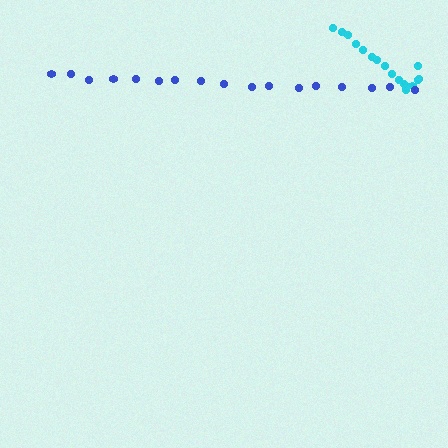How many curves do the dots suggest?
There are 2 distinct paths.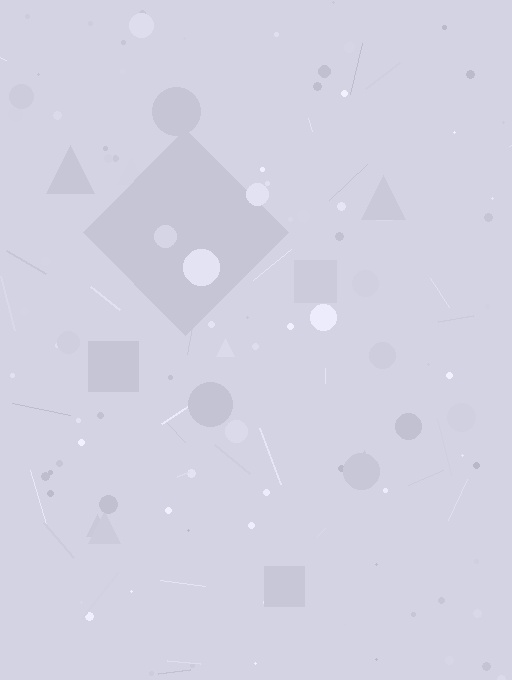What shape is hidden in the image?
A diamond is hidden in the image.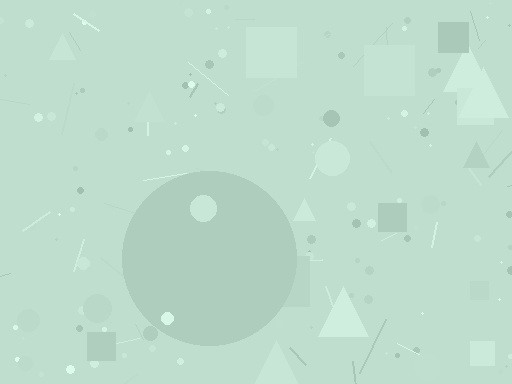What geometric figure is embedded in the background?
A circle is embedded in the background.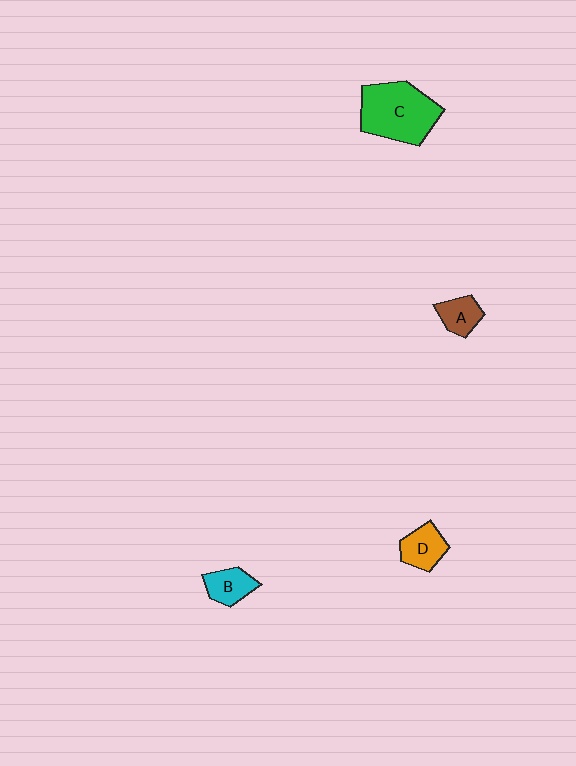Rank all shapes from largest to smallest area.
From largest to smallest: C (green), D (orange), B (cyan), A (brown).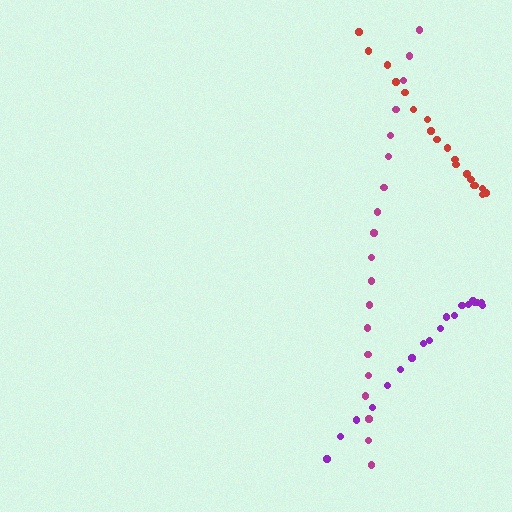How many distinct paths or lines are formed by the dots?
There are 3 distinct paths.